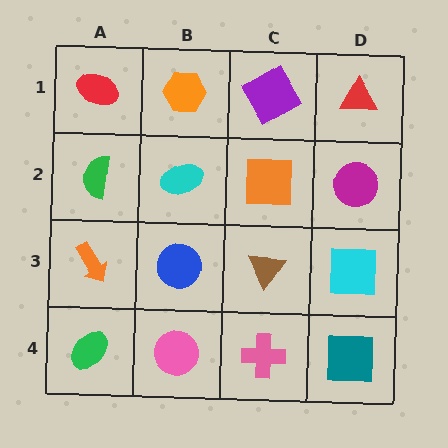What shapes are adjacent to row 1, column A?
A green semicircle (row 2, column A), an orange hexagon (row 1, column B).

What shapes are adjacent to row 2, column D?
A red triangle (row 1, column D), a cyan square (row 3, column D), an orange square (row 2, column C).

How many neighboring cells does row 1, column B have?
3.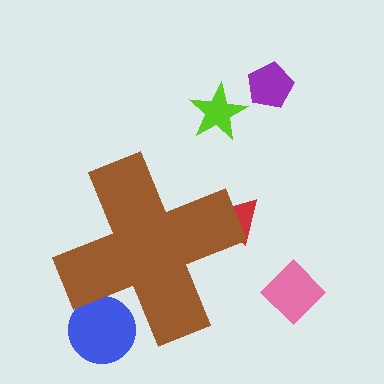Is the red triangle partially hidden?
Yes, the red triangle is partially hidden behind the brown cross.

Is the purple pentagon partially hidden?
No, the purple pentagon is fully visible.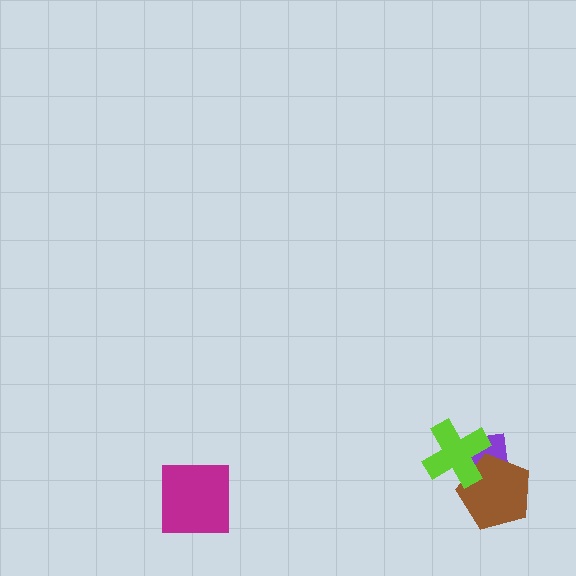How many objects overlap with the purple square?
2 objects overlap with the purple square.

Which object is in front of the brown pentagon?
The lime cross is in front of the brown pentagon.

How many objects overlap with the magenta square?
0 objects overlap with the magenta square.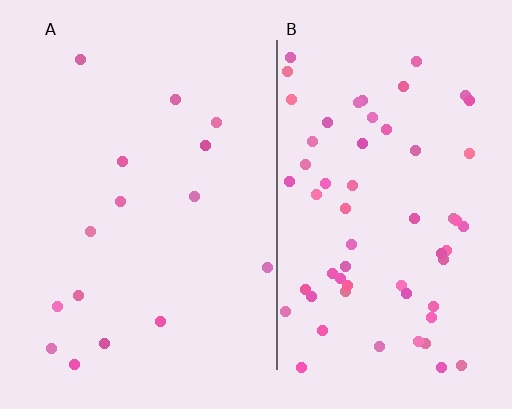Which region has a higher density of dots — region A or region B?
B (the right).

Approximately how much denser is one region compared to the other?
Approximately 4.0× — region B over region A.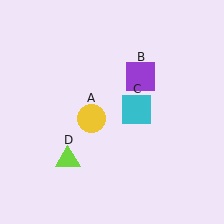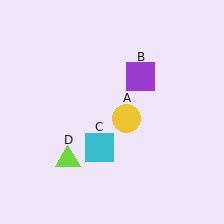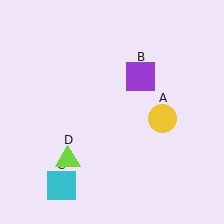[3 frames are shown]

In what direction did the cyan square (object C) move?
The cyan square (object C) moved down and to the left.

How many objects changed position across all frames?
2 objects changed position: yellow circle (object A), cyan square (object C).